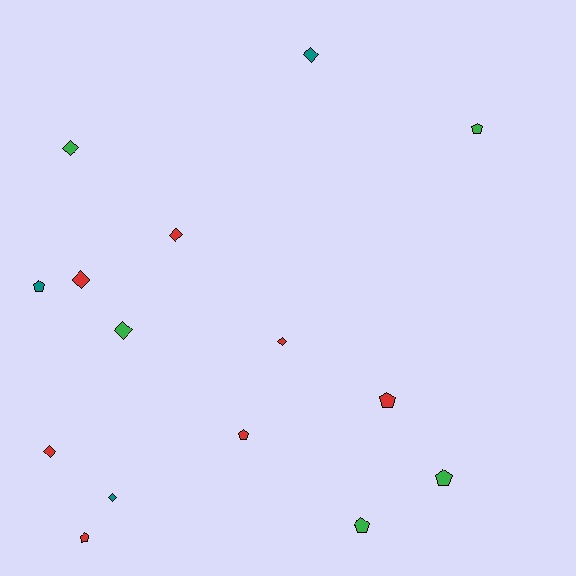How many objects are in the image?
There are 15 objects.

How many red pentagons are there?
There are 3 red pentagons.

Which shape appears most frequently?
Diamond, with 8 objects.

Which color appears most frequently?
Red, with 7 objects.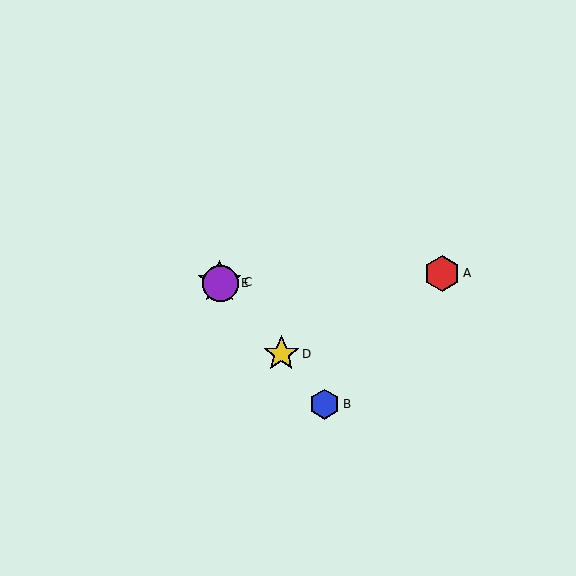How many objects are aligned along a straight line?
4 objects (B, C, D, E) are aligned along a straight line.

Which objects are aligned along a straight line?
Objects B, C, D, E are aligned along a straight line.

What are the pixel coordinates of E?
Object E is at (221, 283).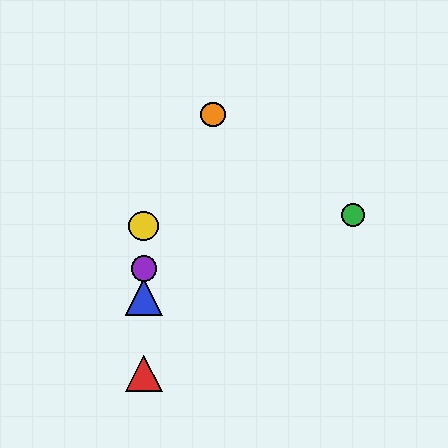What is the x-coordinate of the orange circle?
The orange circle is at x≈213.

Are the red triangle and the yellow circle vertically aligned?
Yes, both are at x≈144.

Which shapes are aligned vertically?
The red triangle, the blue triangle, the yellow circle, the purple circle are aligned vertically.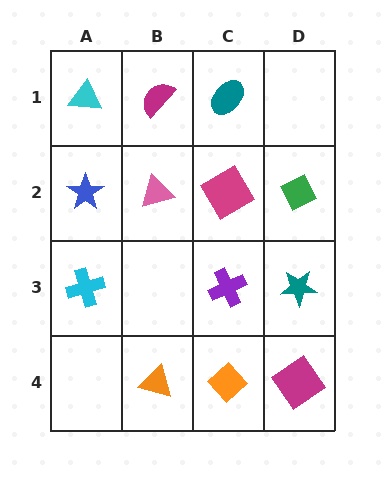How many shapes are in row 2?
4 shapes.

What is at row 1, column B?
A magenta semicircle.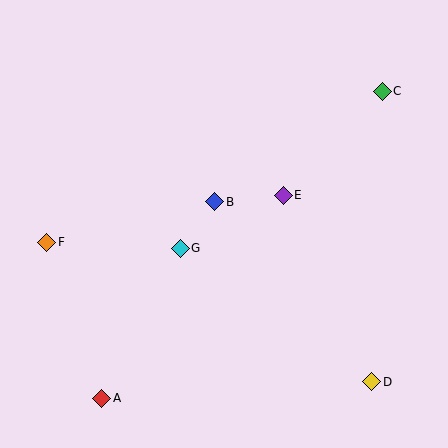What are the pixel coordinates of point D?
Point D is at (372, 382).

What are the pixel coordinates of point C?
Point C is at (382, 91).